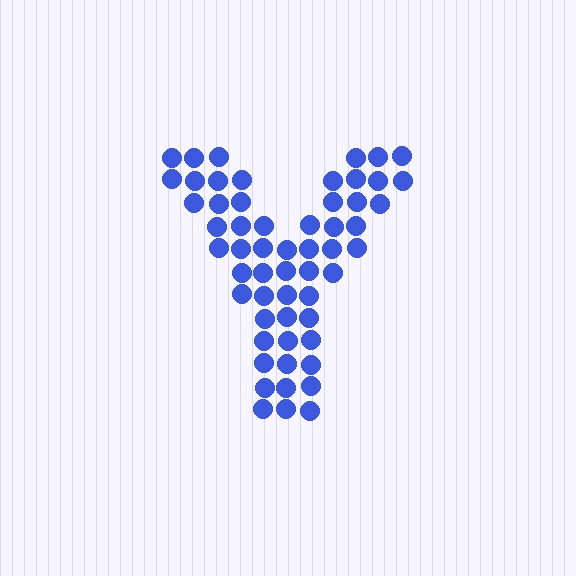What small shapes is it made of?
It is made of small circles.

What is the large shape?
The large shape is the letter Y.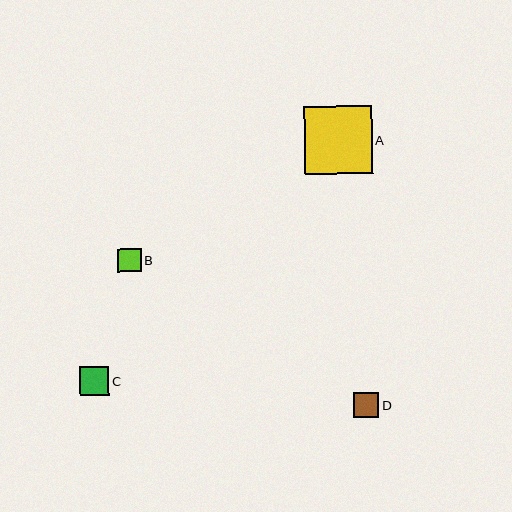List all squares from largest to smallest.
From largest to smallest: A, C, D, B.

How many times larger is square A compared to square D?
Square A is approximately 2.7 times the size of square D.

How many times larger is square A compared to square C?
Square A is approximately 2.3 times the size of square C.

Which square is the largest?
Square A is the largest with a size of approximately 68 pixels.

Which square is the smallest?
Square B is the smallest with a size of approximately 23 pixels.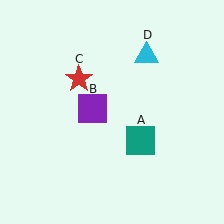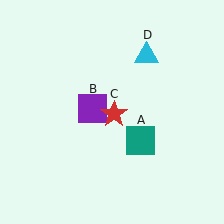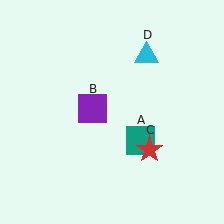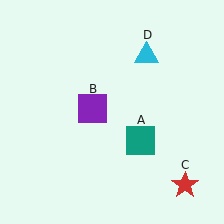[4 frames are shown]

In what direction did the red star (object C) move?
The red star (object C) moved down and to the right.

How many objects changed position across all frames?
1 object changed position: red star (object C).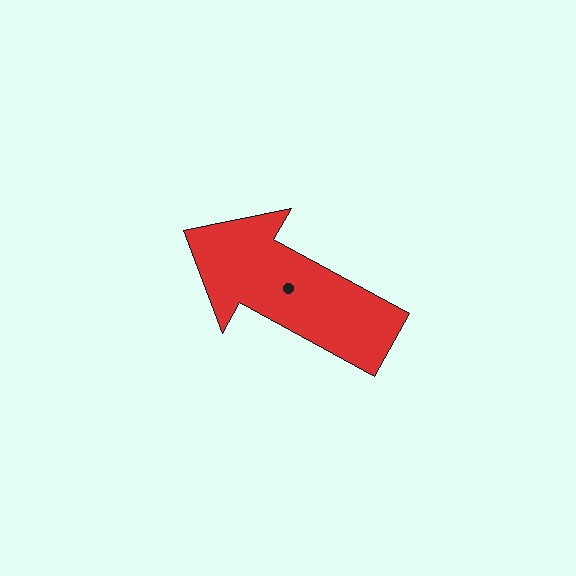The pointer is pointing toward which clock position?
Roughly 10 o'clock.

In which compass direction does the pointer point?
Northwest.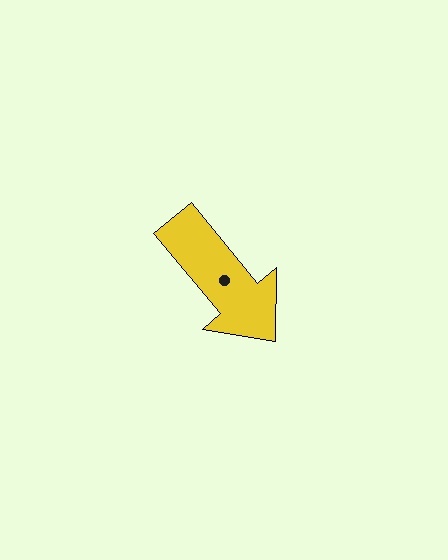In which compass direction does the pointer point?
Southeast.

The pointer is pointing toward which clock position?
Roughly 5 o'clock.